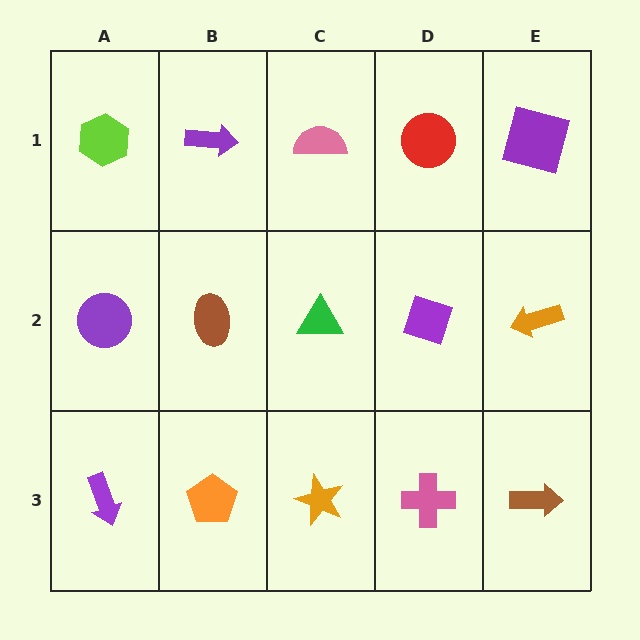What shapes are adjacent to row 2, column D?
A red circle (row 1, column D), a pink cross (row 3, column D), a green triangle (row 2, column C), an orange arrow (row 2, column E).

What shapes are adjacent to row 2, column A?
A lime hexagon (row 1, column A), a purple arrow (row 3, column A), a brown ellipse (row 2, column B).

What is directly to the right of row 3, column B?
An orange star.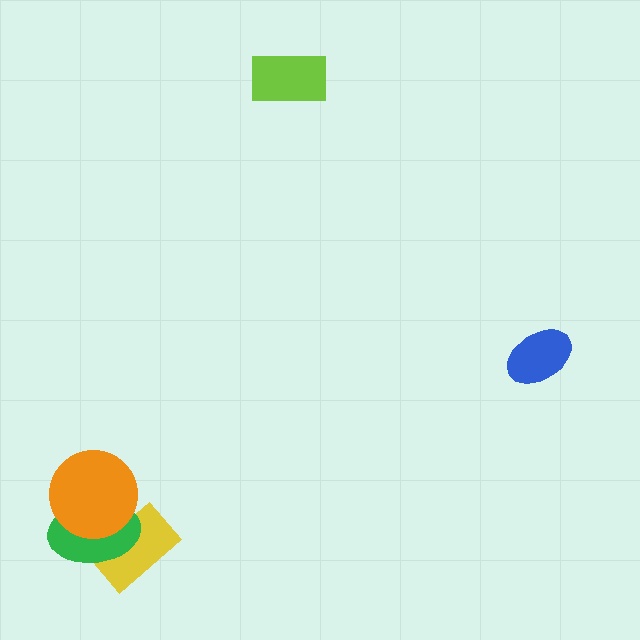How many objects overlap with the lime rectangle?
0 objects overlap with the lime rectangle.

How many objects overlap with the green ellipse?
2 objects overlap with the green ellipse.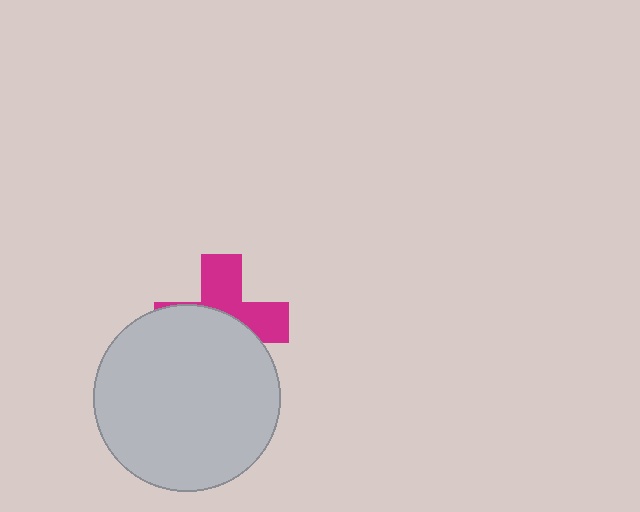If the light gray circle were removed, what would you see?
You would see the complete magenta cross.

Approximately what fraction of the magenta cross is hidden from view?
Roughly 55% of the magenta cross is hidden behind the light gray circle.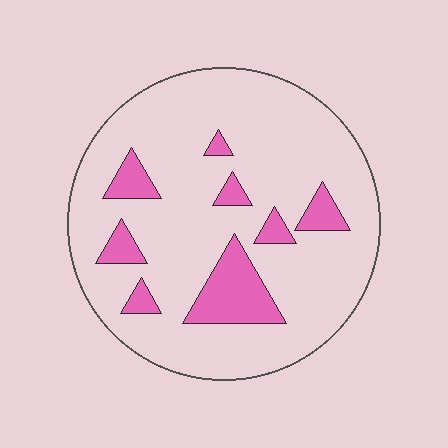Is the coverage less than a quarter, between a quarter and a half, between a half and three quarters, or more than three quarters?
Less than a quarter.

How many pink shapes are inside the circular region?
8.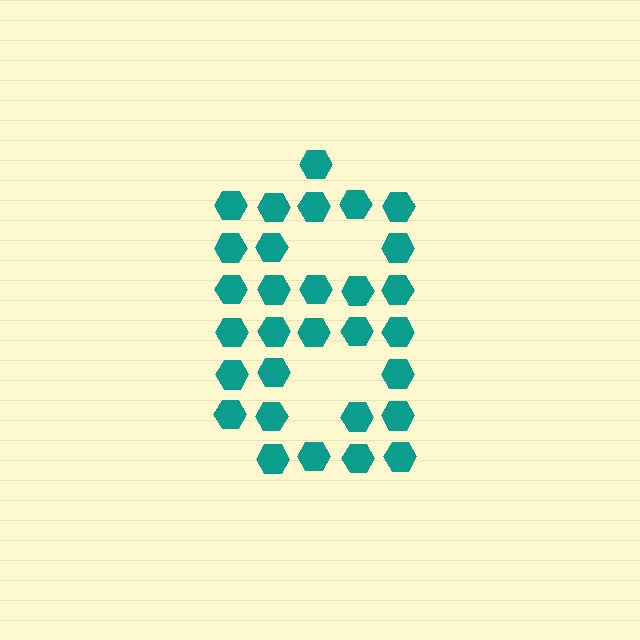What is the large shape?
The large shape is the digit 8.